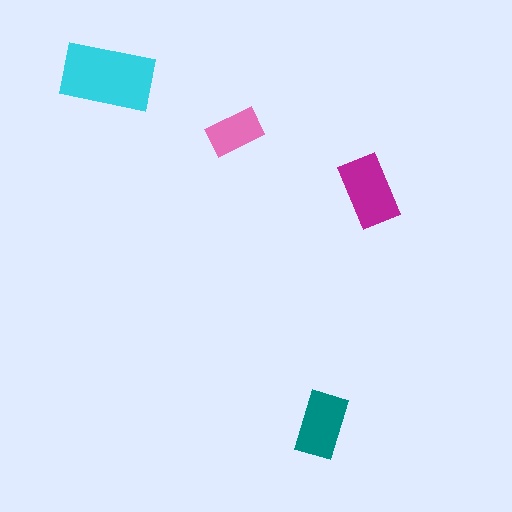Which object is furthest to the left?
The cyan rectangle is leftmost.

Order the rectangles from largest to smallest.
the cyan one, the magenta one, the teal one, the pink one.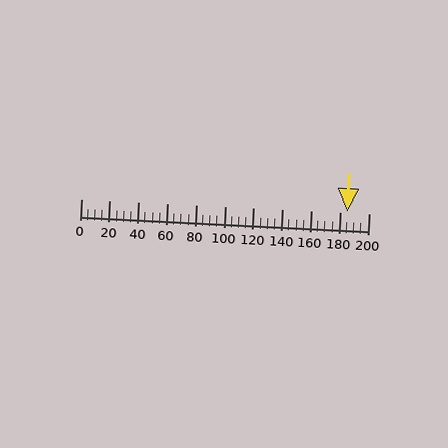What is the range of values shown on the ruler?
The ruler shows values from 0 to 200.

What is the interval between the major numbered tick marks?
The major tick marks are spaced 20 units apart.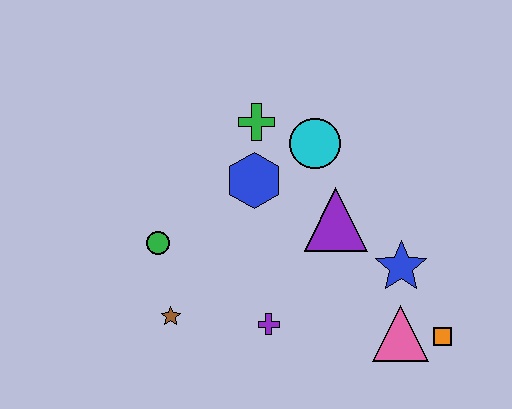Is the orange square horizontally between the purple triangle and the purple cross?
No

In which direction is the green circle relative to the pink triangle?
The green circle is to the left of the pink triangle.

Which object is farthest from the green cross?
The orange square is farthest from the green cross.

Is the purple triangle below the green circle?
No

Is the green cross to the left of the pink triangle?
Yes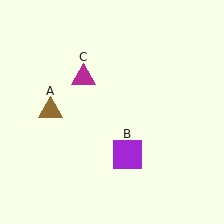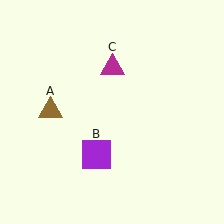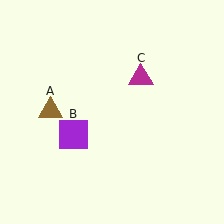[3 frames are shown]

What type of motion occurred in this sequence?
The purple square (object B), magenta triangle (object C) rotated clockwise around the center of the scene.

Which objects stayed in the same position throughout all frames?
Brown triangle (object A) remained stationary.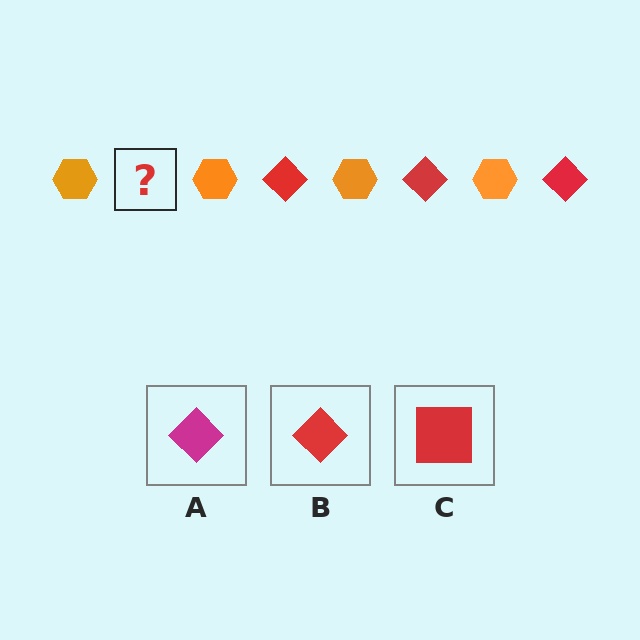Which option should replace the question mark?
Option B.